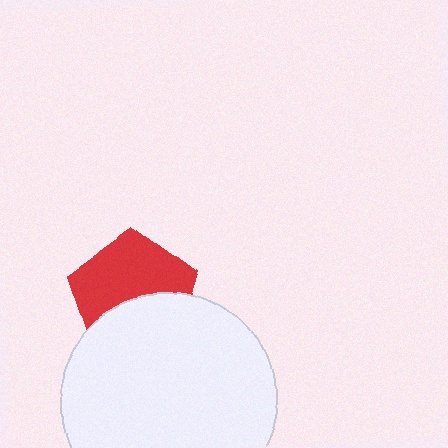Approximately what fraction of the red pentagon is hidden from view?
Roughly 42% of the red pentagon is hidden behind the white circle.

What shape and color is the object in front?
The object in front is a white circle.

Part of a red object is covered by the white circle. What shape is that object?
It is a pentagon.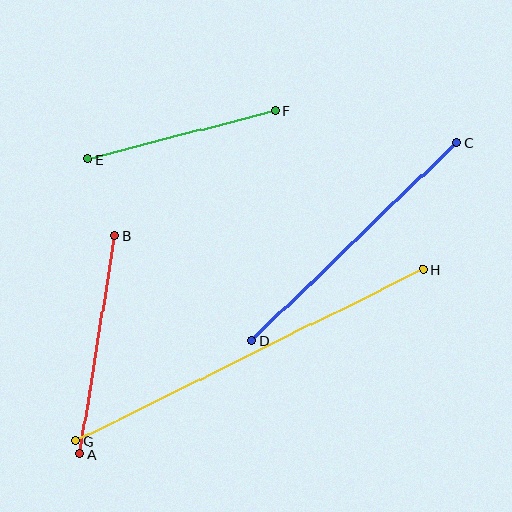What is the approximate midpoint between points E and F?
The midpoint is at approximately (181, 135) pixels.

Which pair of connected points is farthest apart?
Points G and H are farthest apart.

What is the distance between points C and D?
The distance is approximately 285 pixels.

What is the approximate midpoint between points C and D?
The midpoint is at approximately (354, 242) pixels.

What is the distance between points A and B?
The distance is approximately 222 pixels.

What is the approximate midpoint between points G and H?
The midpoint is at approximately (250, 355) pixels.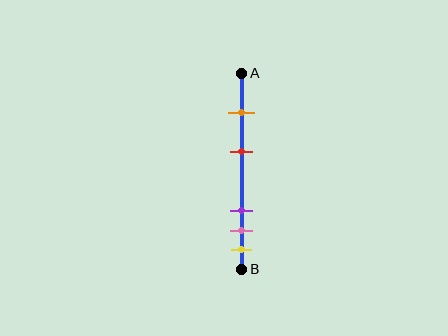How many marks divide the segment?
There are 5 marks dividing the segment.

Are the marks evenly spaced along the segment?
No, the marks are not evenly spaced.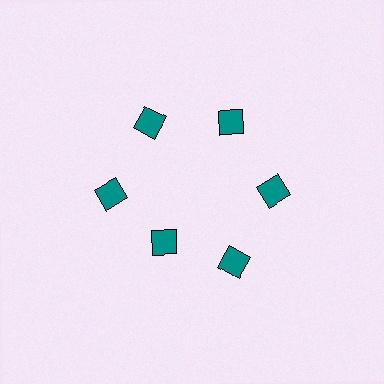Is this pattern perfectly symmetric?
No. The 6 teal diamonds are arranged in a ring, but one element near the 7 o'clock position is pulled inward toward the center, breaking the 6-fold rotational symmetry.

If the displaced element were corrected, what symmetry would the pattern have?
It would have 6-fold rotational symmetry — the pattern would map onto itself every 60 degrees.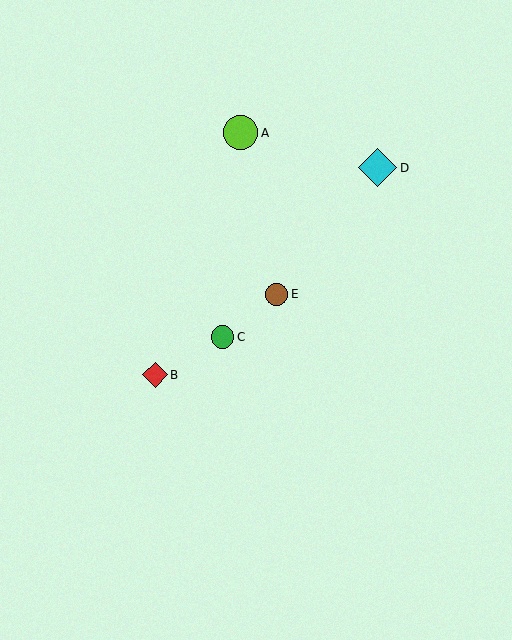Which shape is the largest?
The cyan diamond (labeled D) is the largest.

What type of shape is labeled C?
Shape C is a green circle.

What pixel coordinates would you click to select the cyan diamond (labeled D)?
Click at (377, 168) to select the cyan diamond D.